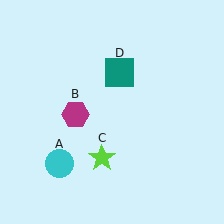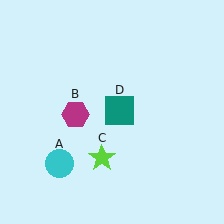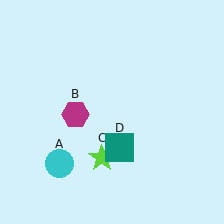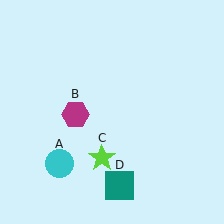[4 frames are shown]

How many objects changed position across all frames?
1 object changed position: teal square (object D).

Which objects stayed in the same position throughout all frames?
Cyan circle (object A) and magenta hexagon (object B) and lime star (object C) remained stationary.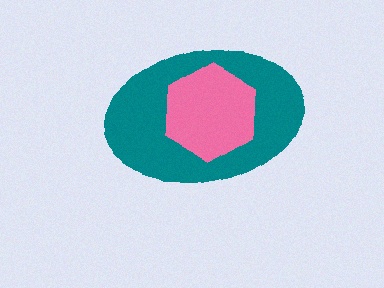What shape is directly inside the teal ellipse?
The pink hexagon.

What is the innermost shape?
The pink hexagon.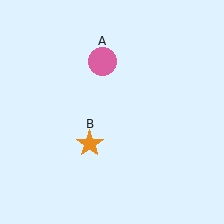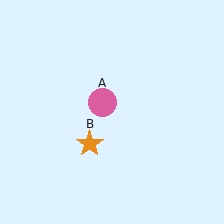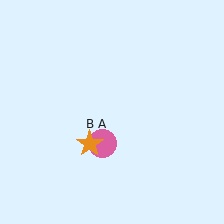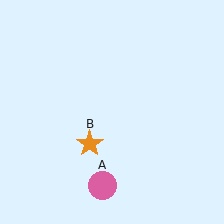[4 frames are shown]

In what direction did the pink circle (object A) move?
The pink circle (object A) moved down.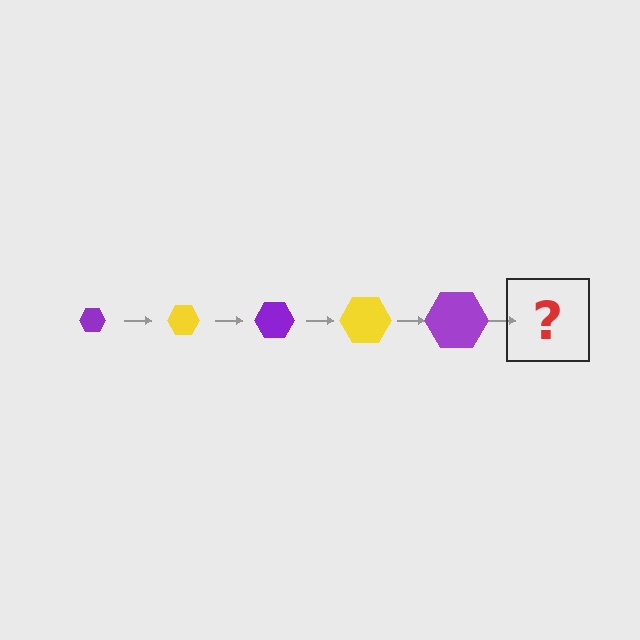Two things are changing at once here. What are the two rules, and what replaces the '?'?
The two rules are that the hexagon grows larger each step and the color cycles through purple and yellow. The '?' should be a yellow hexagon, larger than the previous one.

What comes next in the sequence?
The next element should be a yellow hexagon, larger than the previous one.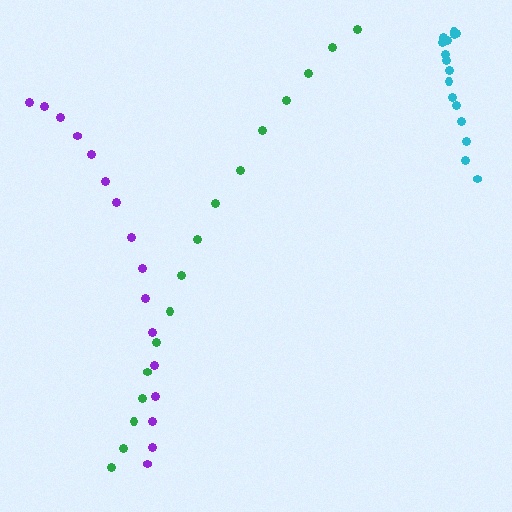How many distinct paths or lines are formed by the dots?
There are 3 distinct paths.